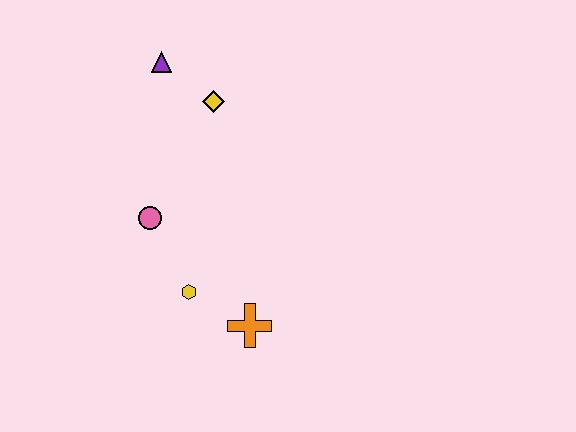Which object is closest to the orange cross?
The yellow hexagon is closest to the orange cross.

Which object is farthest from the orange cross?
The purple triangle is farthest from the orange cross.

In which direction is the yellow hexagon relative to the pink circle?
The yellow hexagon is below the pink circle.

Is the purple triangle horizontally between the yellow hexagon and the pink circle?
Yes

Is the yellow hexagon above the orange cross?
Yes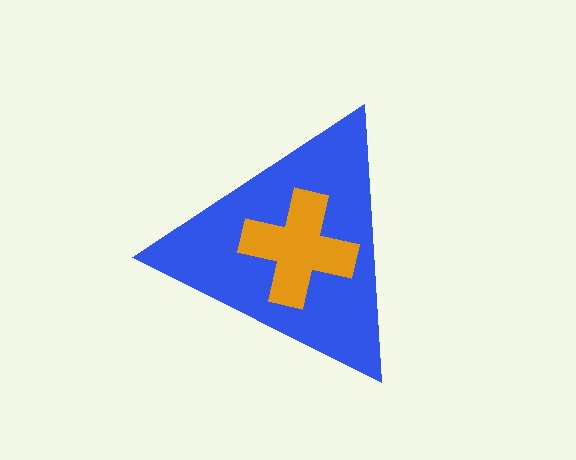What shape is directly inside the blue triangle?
The orange cross.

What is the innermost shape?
The orange cross.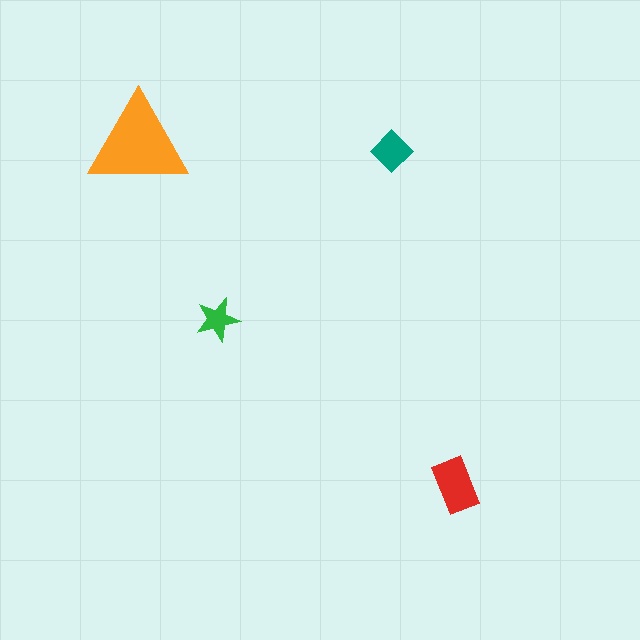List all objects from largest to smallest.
The orange triangle, the red rectangle, the teal diamond, the green star.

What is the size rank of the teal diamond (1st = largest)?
3rd.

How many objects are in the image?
There are 4 objects in the image.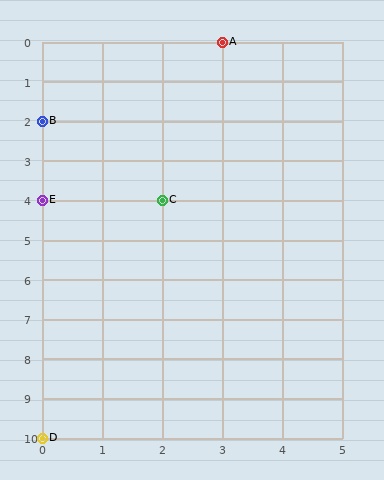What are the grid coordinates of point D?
Point D is at grid coordinates (0, 10).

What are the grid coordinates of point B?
Point B is at grid coordinates (0, 2).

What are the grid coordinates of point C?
Point C is at grid coordinates (2, 4).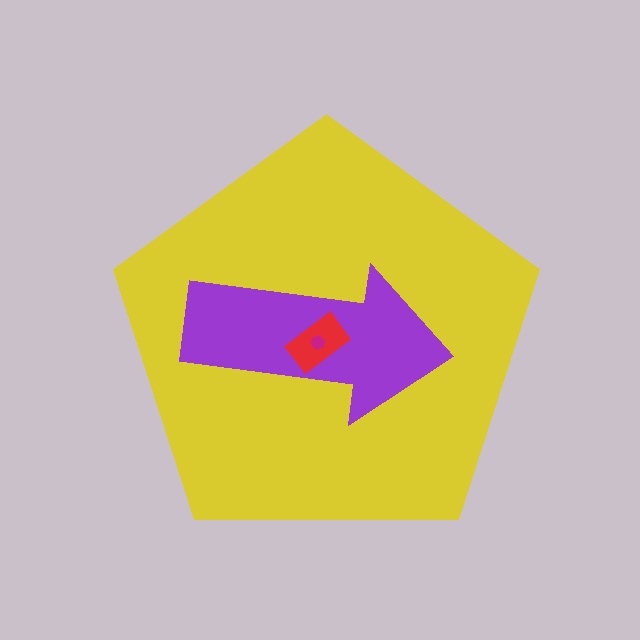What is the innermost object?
The magenta hexagon.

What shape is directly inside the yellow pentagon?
The purple arrow.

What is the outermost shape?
The yellow pentagon.